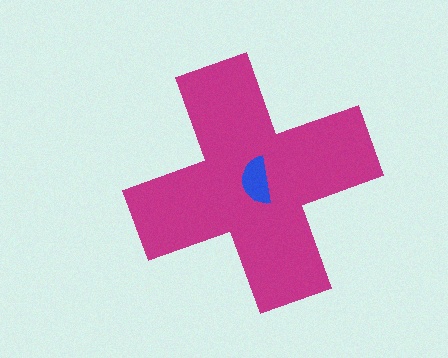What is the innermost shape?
The blue semicircle.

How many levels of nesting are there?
2.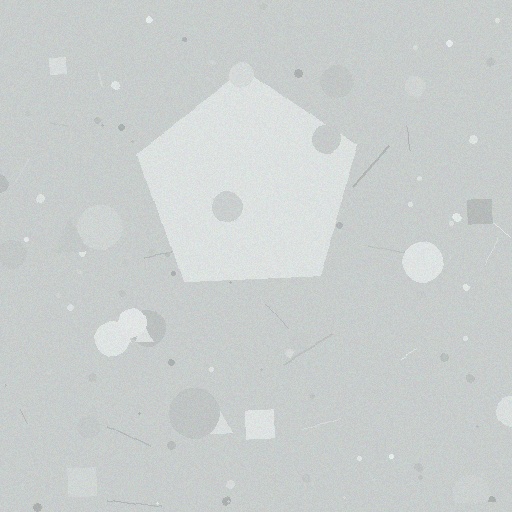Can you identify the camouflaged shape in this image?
The camouflaged shape is a pentagon.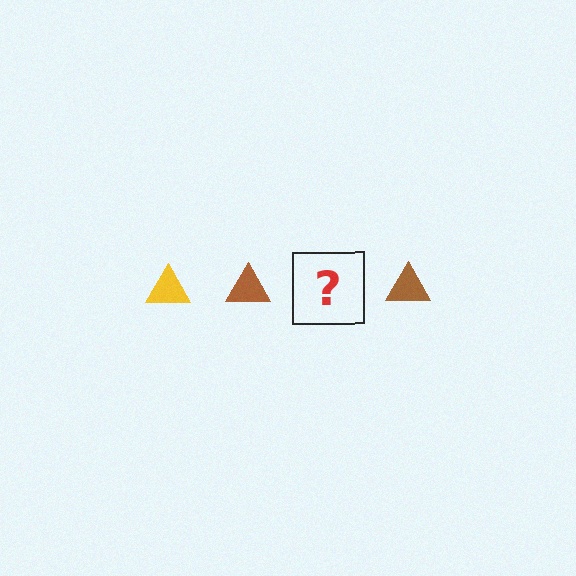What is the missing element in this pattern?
The missing element is a yellow triangle.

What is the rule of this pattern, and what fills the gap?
The rule is that the pattern cycles through yellow, brown triangles. The gap should be filled with a yellow triangle.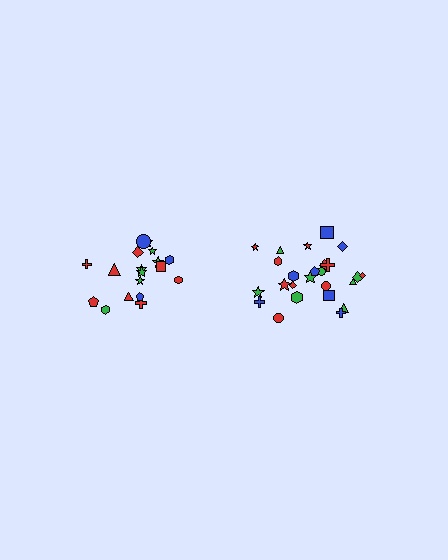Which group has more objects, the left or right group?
The right group.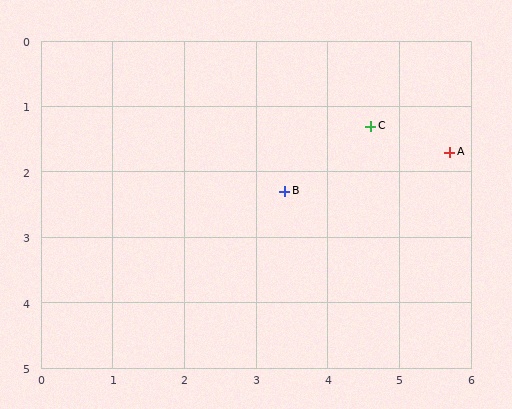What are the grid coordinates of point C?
Point C is at approximately (4.6, 1.3).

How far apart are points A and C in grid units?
Points A and C are about 1.2 grid units apart.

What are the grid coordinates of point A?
Point A is at approximately (5.7, 1.7).